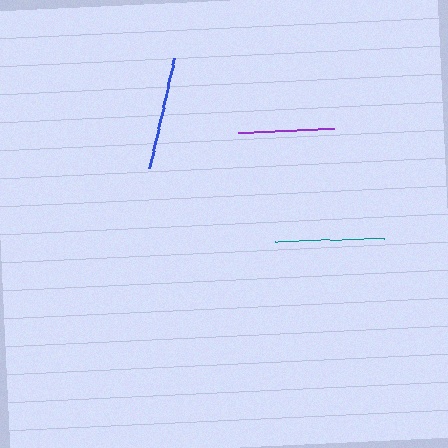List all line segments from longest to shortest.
From longest to shortest: blue, teal, purple.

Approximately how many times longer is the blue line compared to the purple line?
The blue line is approximately 1.2 times the length of the purple line.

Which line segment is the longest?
The blue line is the longest at approximately 113 pixels.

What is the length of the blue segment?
The blue segment is approximately 113 pixels long.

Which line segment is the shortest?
The purple line is the shortest at approximately 96 pixels.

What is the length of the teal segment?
The teal segment is approximately 109 pixels long.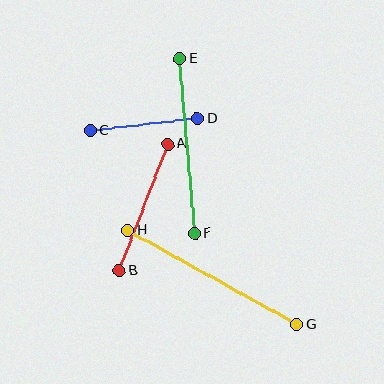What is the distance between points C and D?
The distance is approximately 108 pixels.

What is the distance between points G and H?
The distance is approximately 194 pixels.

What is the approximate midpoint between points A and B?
The midpoint is at approximately (143, 207) pixels.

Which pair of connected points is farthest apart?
Points G and H are farthest apart.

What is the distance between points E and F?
The distance is approximately 175 pixels.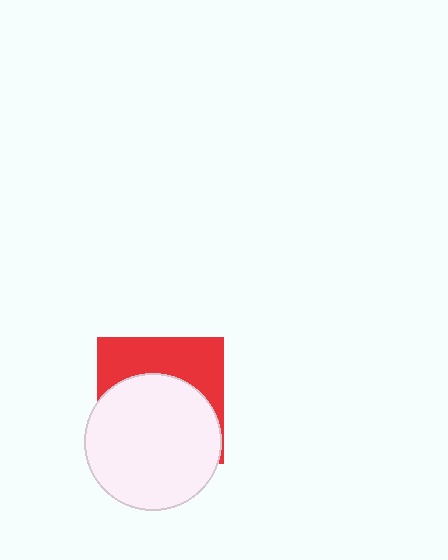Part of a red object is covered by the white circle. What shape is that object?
It is a square.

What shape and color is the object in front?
The object in front is a white circle.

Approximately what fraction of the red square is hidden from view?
Roughly 61% of the red square is hidden behind the white circle.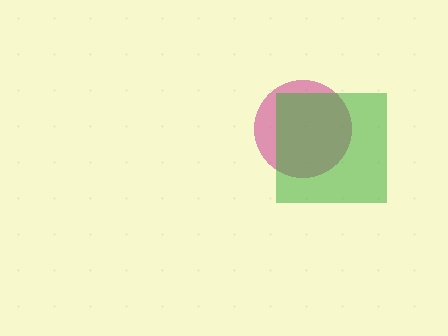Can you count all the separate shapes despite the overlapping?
Yes, there are 2 separate shapes.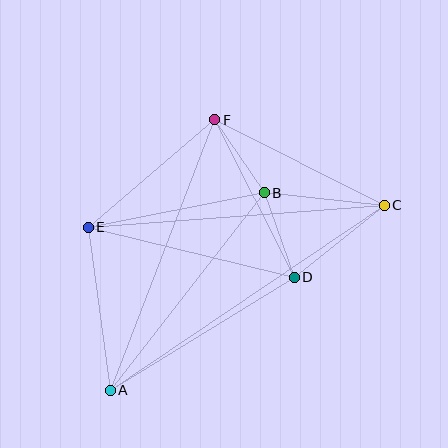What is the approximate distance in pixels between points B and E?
The distance between B and E is approximately 179 pixels.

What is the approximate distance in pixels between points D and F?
The distance between D and F is approximately 176 pixels.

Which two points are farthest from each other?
Points A and C are farthest from each other.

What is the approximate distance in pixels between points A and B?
The distance between A and B is approximately 250 pixels.